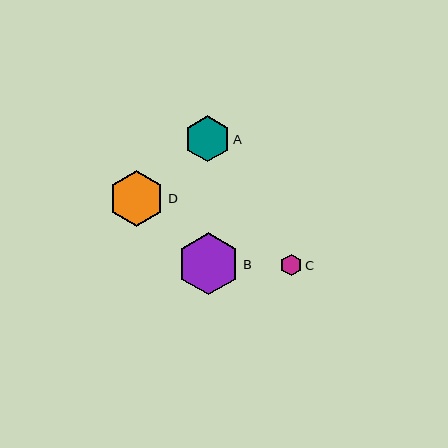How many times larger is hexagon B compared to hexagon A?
Hexagon B is approximately 1.4 times the size of hexagon A.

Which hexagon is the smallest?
Hexagon C is the smallest with a size of approximately 22 pixels.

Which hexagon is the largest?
Hexagon B is the largest with a size of approximately 62 pixels.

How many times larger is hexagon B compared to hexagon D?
Hexagon B is approximately 1.1 times the size of hexagon D.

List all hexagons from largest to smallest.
From largest to smallest: B, D, A, C.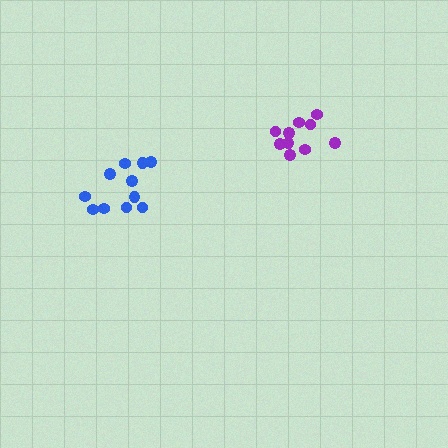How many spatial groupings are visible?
There are 2 spatial groupings.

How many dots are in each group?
Group 1: 11 dots, Group 2: 10 dots (21 total).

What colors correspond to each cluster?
The clusters are colored: blue, purple.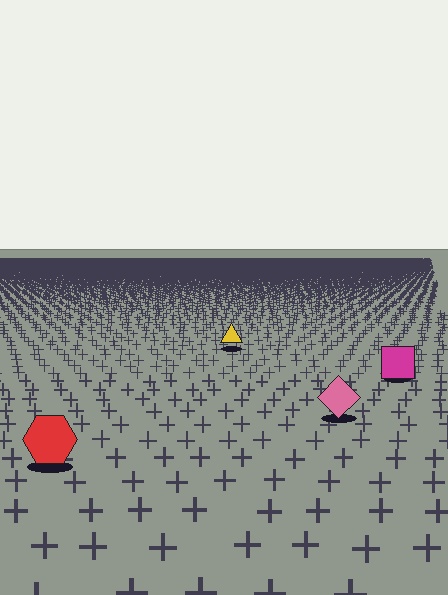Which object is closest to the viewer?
The red hexagon is closest. The texture marks near it are larger and more spread out.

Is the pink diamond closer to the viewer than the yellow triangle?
Yes. The pink diamond is closer — you can tell from the texture gradient: the ground texture is coarser near it.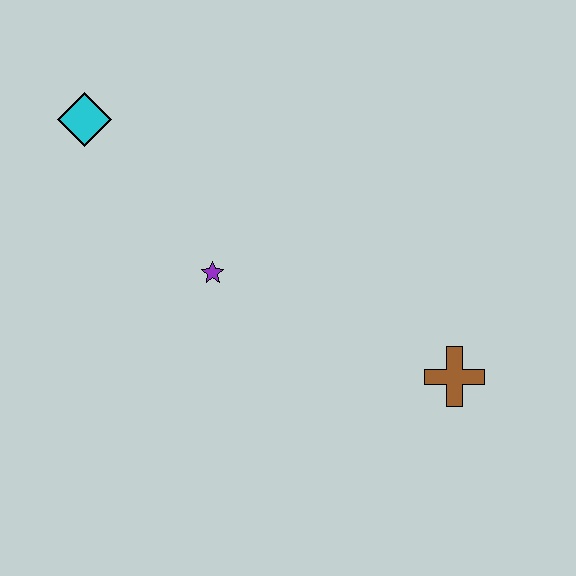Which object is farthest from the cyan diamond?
The brown cross is farthest from the cyan diamond.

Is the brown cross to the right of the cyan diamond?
Yes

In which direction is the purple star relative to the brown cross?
The purple star is to the left of the brown cross.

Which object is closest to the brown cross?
The purple star is closest to the brown cross.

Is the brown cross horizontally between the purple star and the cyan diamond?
No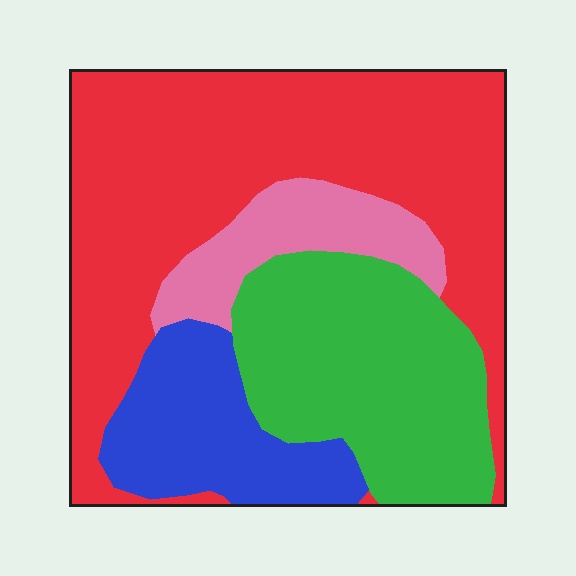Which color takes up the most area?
Red, at roughly 50%.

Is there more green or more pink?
Green.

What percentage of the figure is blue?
Blue covers roughly 15% of the figure.